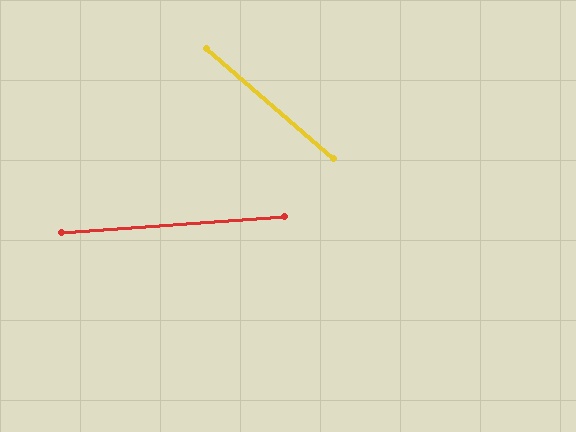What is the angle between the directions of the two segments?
Approximately 45 degrees.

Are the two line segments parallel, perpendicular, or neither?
Neither parallel nor perpendicular — they differ by about 45°.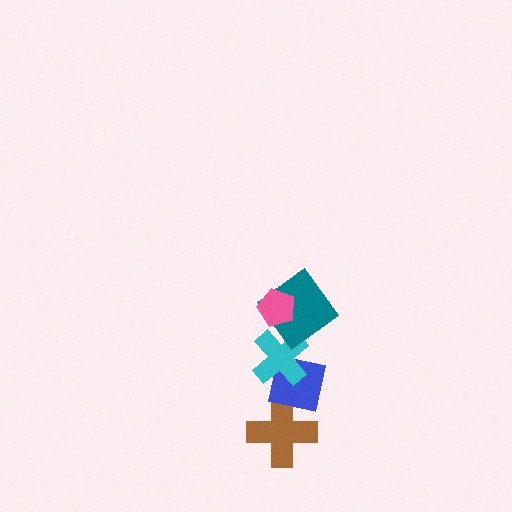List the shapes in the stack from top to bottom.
From top to bottom: the pink pentagon, the teal diamond, the cyan cross, the blue square, the brown cross.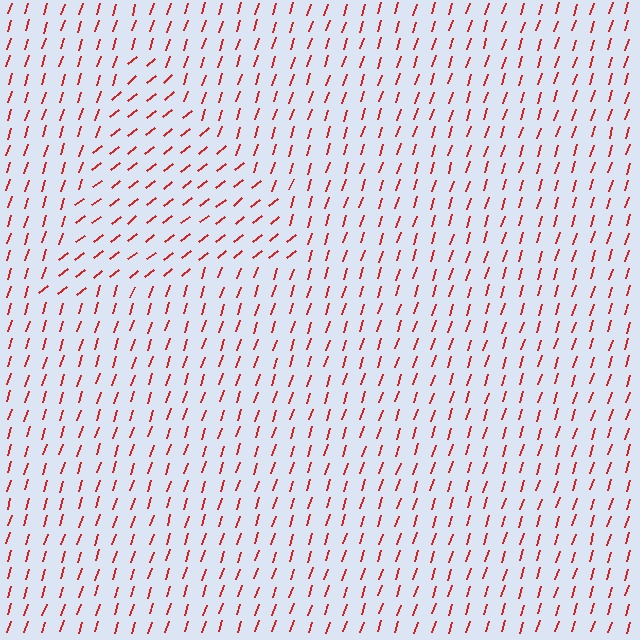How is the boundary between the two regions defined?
The boundary is defined purely by a change in line orientation (approximately 33 degrees difference). All lines are the same color and thickness.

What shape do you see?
I see a triangle.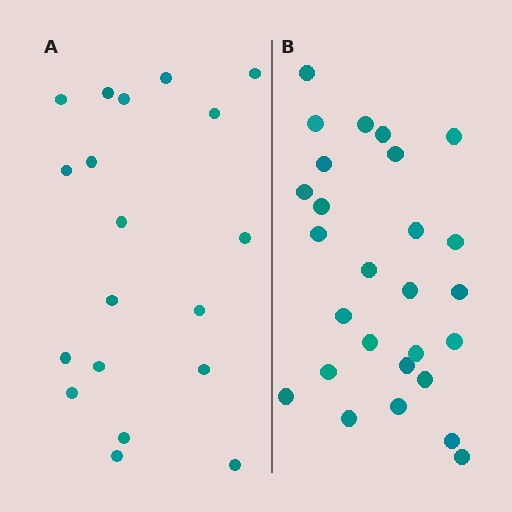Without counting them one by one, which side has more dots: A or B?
Region B (the right region) has more dots.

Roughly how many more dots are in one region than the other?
Region B has roughly 8 or so more dots than region A.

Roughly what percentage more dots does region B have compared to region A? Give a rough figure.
About 40% more.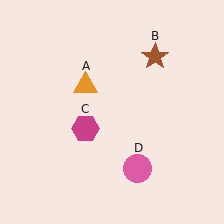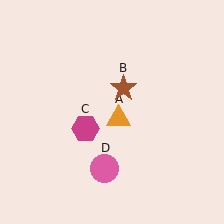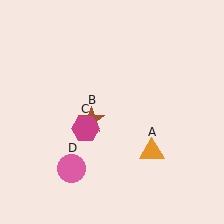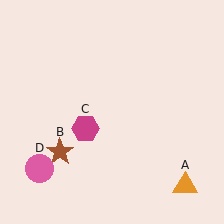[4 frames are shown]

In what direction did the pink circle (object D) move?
The pink circle (object D) moved left.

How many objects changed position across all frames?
3 objects changed position: orange triangle (object A), brown star (object B), pink circle (object D).